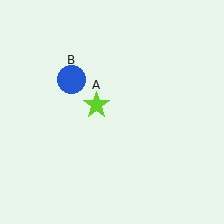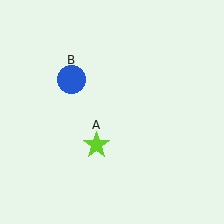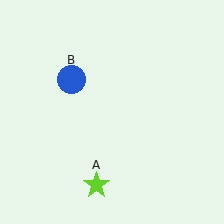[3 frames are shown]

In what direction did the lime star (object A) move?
The lime star (object A) moved down.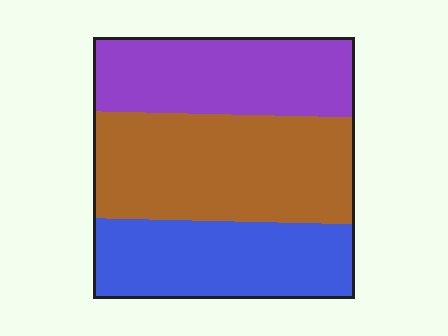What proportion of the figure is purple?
Purple covers 30% of the figure.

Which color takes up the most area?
Brown, at roughly 40%.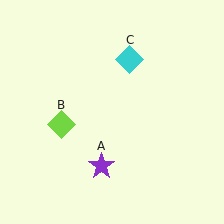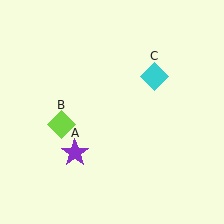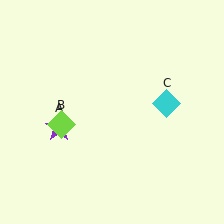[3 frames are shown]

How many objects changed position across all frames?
2 objects changed position: purple star (object A), cyan diamond (object C).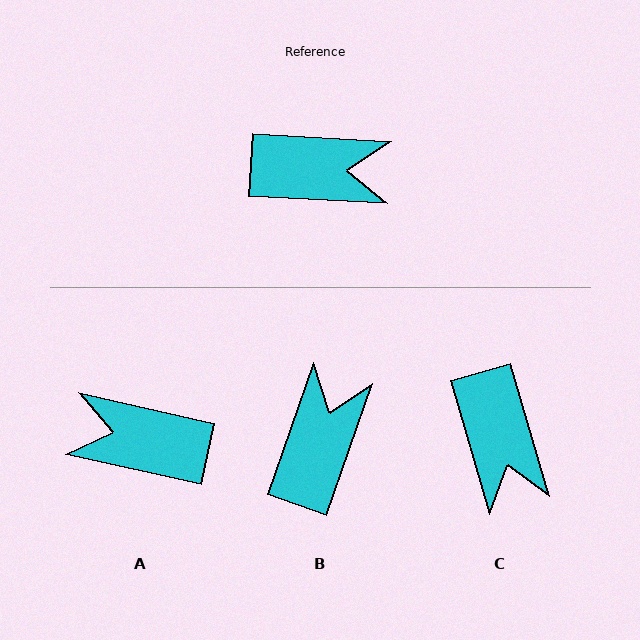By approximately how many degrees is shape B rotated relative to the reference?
Approximately 74 degrees counter-clockwise.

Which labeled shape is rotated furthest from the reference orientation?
A, about 171 degrees away.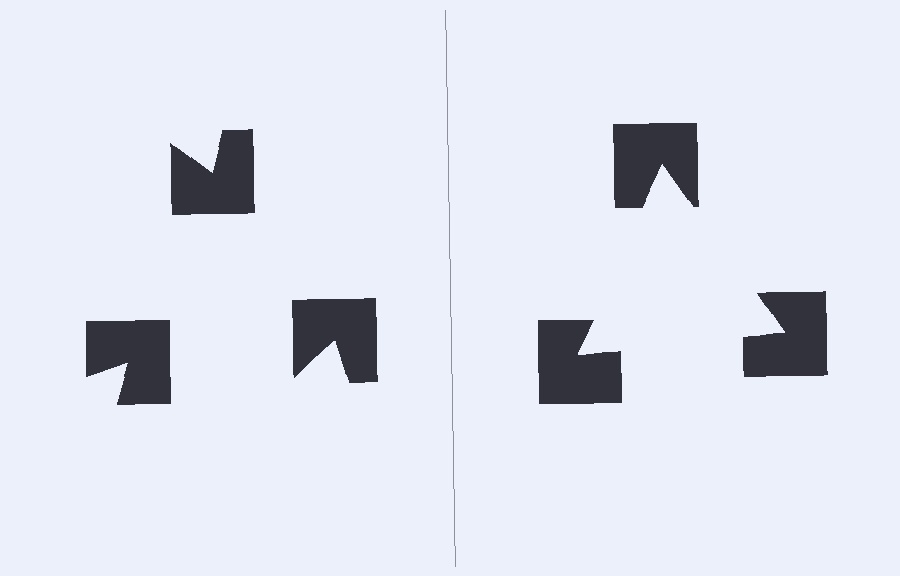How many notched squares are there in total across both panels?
6 — 3 on each side.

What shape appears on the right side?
An illusory triangle.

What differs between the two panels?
The notched squares are positioned identically on both sides; only the wedge orientations differ. On the right they align to a triangle; on the left they are misaligned.